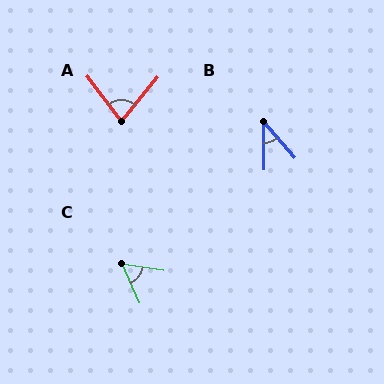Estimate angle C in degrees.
Approximately 56 degrees.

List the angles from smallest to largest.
B (40°), C (56°), A (76°).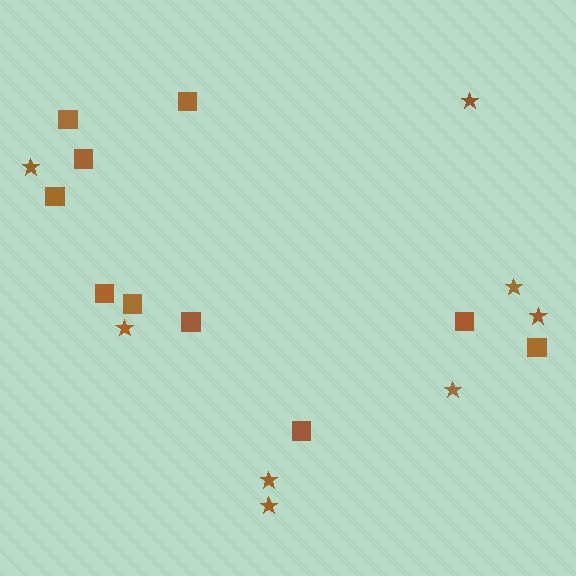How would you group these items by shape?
There are 2 groups: one group of squares (10) and one group of stars (8).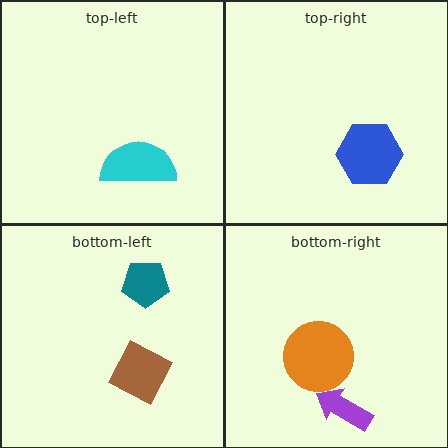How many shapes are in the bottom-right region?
2.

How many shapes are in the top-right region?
1.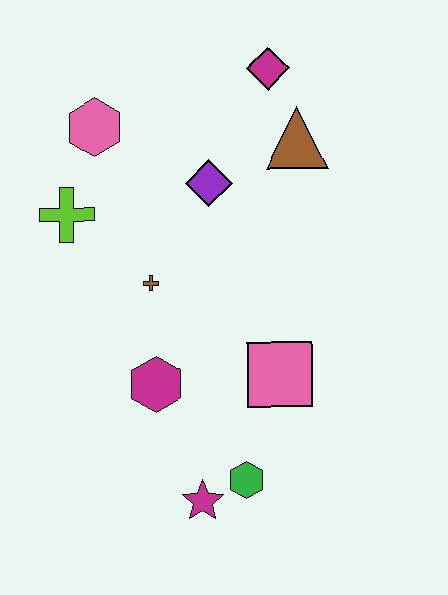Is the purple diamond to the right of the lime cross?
Yes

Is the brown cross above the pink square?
Yes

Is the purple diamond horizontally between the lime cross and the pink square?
Yes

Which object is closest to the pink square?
The green hexagon is closest to the pink square.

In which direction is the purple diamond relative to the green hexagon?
The purple diamond is above the green hexagon.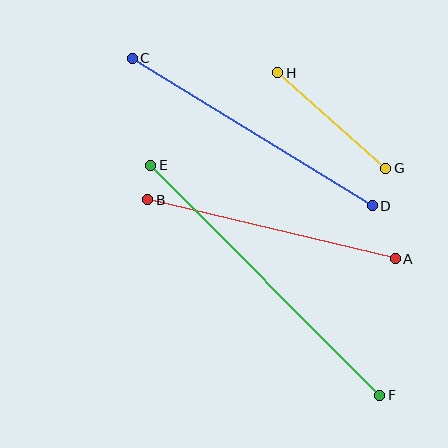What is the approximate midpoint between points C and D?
The midpoint is at approximately (252, 132) pixels.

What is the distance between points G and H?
The distance is approximately 144 pixels.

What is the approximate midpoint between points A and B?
The midpoint is at approximately (272, 229) pixels.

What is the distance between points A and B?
The distance is approximately 254 pixels.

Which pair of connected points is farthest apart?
Points E and F are farthest apart.